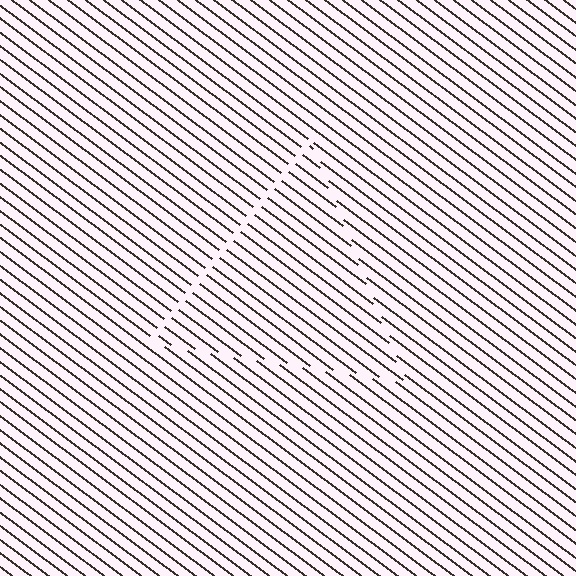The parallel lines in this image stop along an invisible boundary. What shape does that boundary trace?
An illusory triangle. The interior of the shape contains the same grating, shifted by half a period — the contour is defined by the phase discontinuity where line-ends from the inner and outer gratings abut.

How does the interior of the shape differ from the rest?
The interior of the shape contains the same grating, shifted by half a period — the contour is defined by the phase discontinuity where line-ends from the inner and outer gratings abut.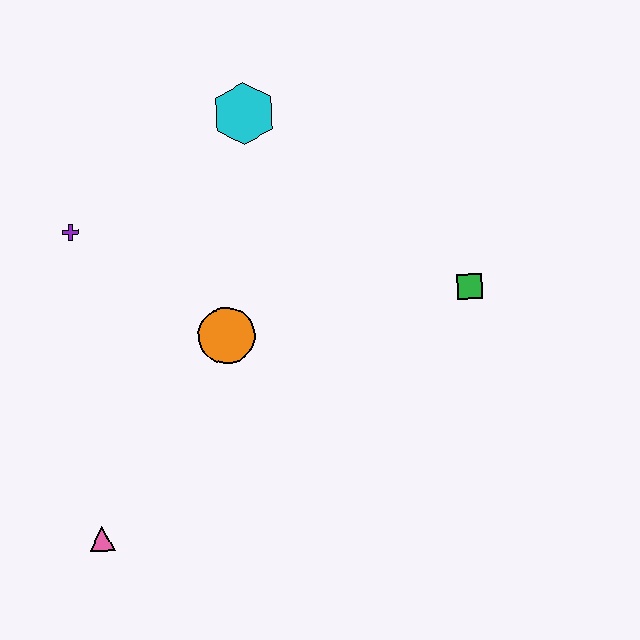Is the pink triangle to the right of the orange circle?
No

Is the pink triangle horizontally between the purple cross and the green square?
Yes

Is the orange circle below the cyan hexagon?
Yes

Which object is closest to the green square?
The orange circle is closest to the green square.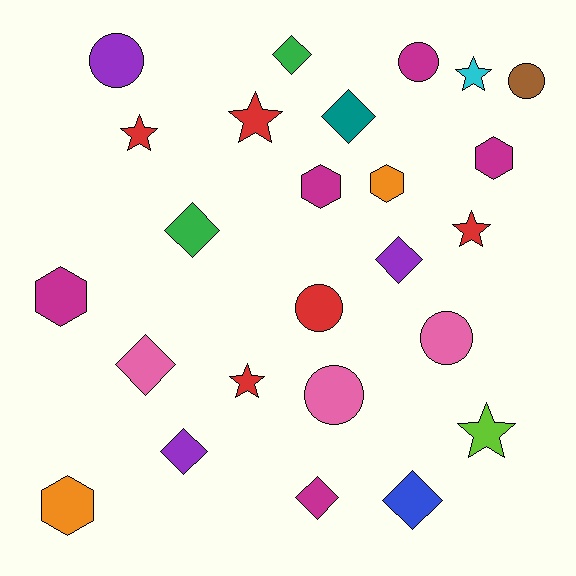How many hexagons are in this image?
There are 5 hexagons.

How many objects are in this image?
There are 25 objects.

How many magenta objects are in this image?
There are 5 magenta objects.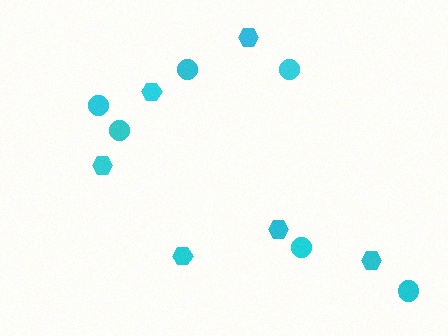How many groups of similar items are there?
There are 2 groups: one group of circles (6) and one group of hexagons (6).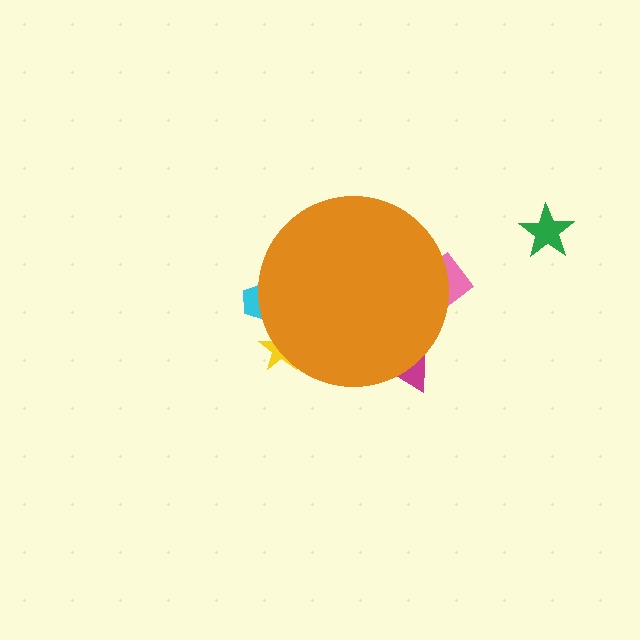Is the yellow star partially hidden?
Yes, the yellow star is partially hidden behind the orange circle.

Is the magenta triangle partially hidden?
Yes, the magenta triangle is partially hidden behind the orange circle.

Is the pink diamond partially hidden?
Yes, the pink diamond is partially hidden behind the orange circle.